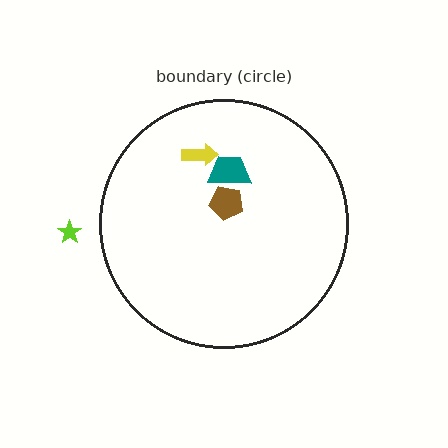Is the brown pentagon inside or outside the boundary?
Inside.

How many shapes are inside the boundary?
3 inside, 1 outside.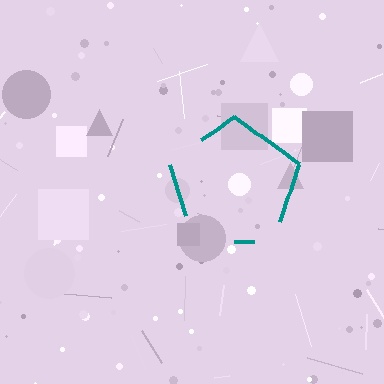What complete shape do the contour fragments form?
The contour fragments form a pentagon.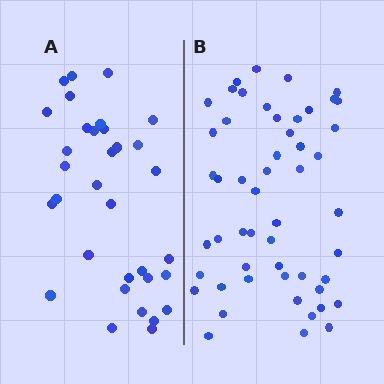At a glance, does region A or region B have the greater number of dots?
Region B (the right region) has more dots.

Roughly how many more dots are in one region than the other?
Region B has approximately 20 more dots than region A.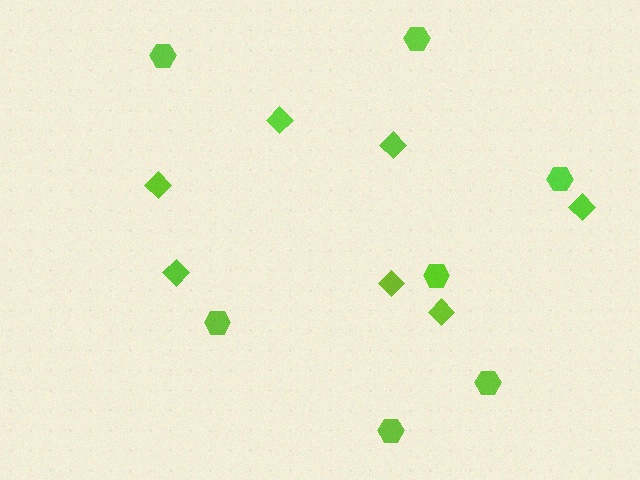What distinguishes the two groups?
There are 2 groups: one group of diamonds (7) and one group of hexagons (7).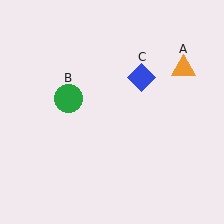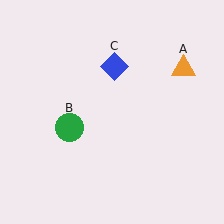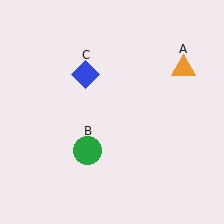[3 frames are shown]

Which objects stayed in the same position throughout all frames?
Orange triangle (object A) remained stationary.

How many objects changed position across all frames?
2 objects changed position: green circle (object B), blue diamond (object C).